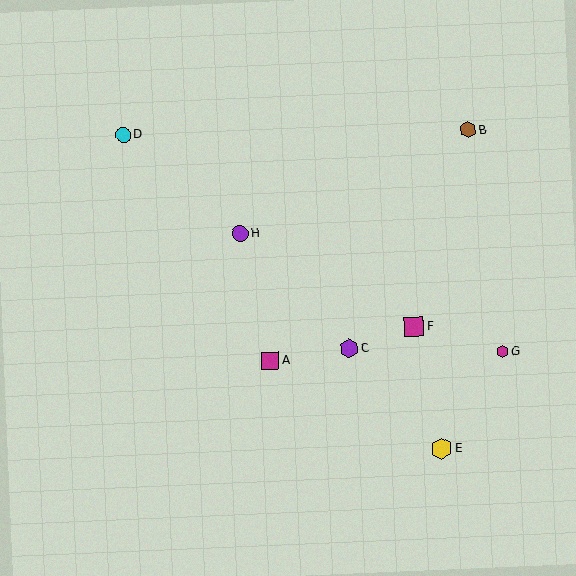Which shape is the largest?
The yellow hexagon (labeled E) is the largest.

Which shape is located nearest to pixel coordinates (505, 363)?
The magenta hexagon (labeled G) at (502, 352) is nearest to that location.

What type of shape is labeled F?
Shape F is a magenta square.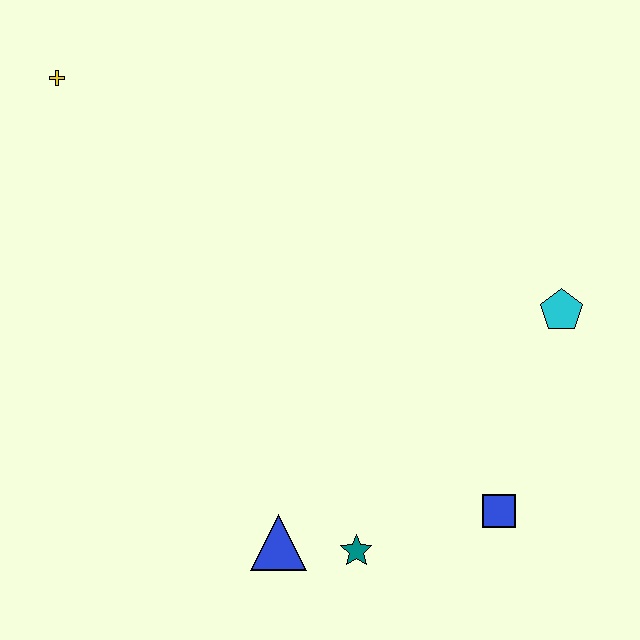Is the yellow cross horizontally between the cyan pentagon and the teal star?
No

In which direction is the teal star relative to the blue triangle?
The teal star is to the right of the blue triangle.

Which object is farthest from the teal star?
The yellow cross is farthest from the teal star.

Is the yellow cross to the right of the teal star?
No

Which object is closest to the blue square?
The teal star is closest to the blue square.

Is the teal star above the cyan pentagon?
No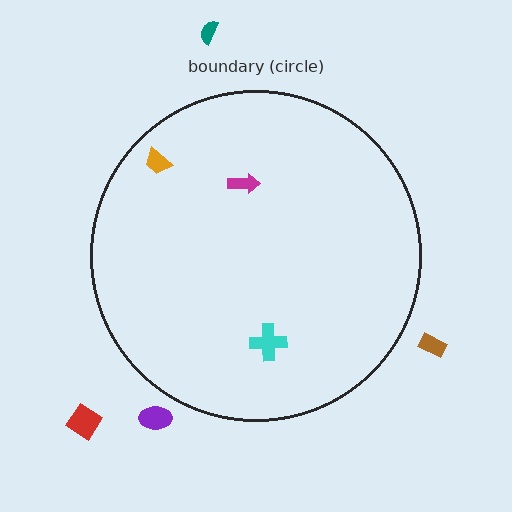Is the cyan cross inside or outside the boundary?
Inside.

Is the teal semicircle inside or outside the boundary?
Outside.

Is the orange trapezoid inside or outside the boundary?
Inside.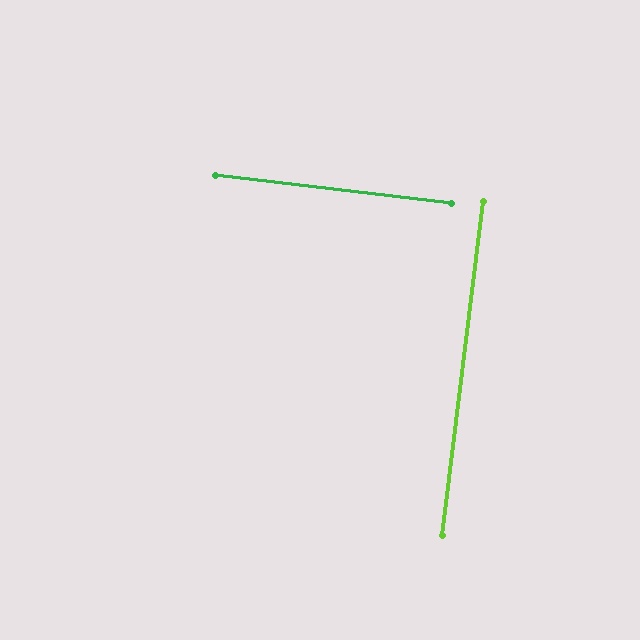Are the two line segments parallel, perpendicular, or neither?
Perpendicular — they meet at approximately 90°.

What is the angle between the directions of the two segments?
Approximately 90 degrees.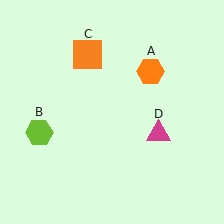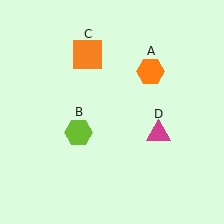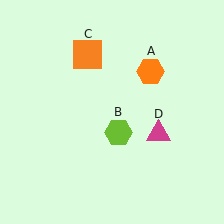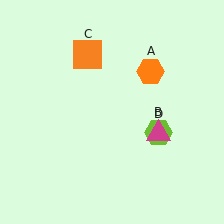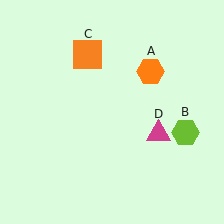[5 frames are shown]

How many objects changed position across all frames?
1 object changed position: lime hexagon (object B).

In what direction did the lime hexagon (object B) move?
The lime hexagon (object B) moved right.